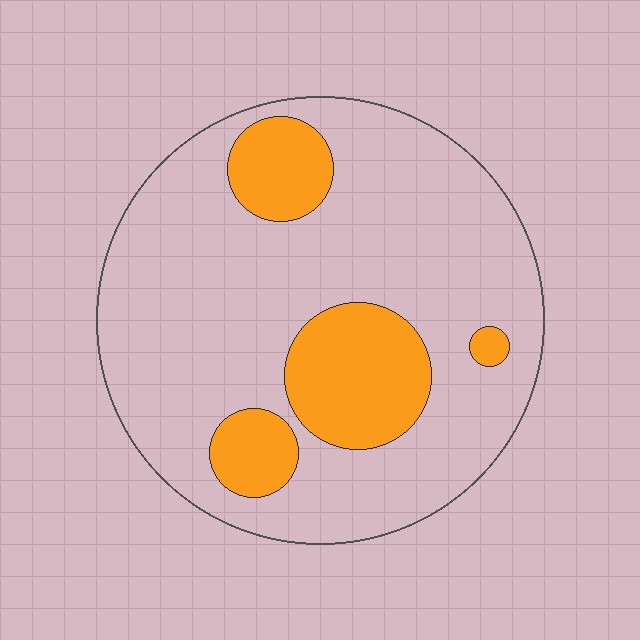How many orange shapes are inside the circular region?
4.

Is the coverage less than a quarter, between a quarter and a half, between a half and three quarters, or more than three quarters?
Less than a quarter.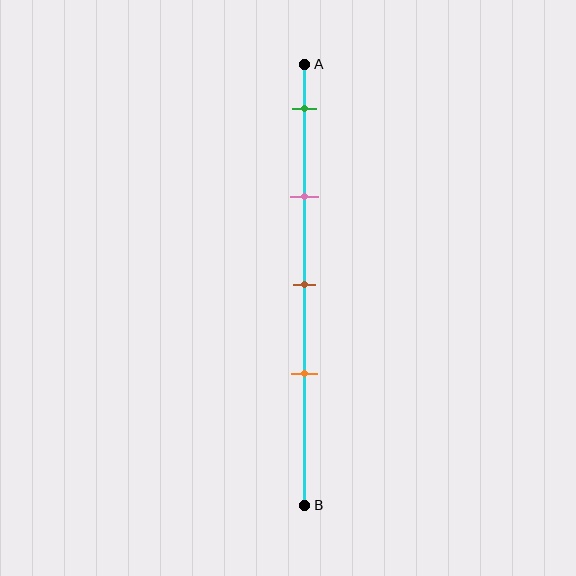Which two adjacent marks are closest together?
The brown and orange marks are the closest adjacent pair.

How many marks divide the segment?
There are 4 marks dividing the segment.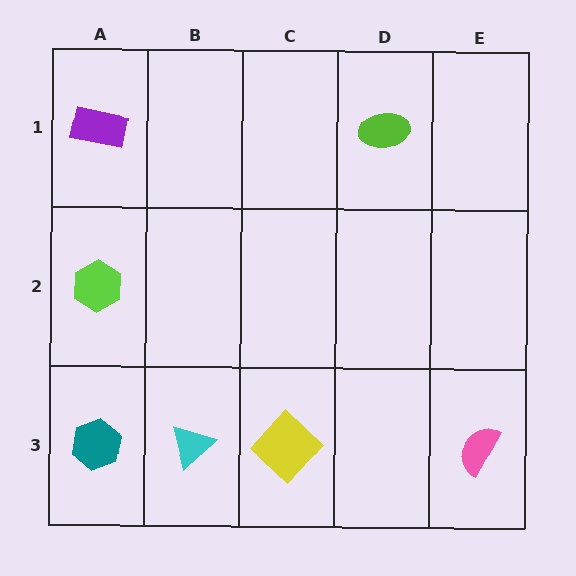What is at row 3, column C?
A yellow diamond.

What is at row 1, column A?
A purple rectangle.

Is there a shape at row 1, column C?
No, that cell is empty.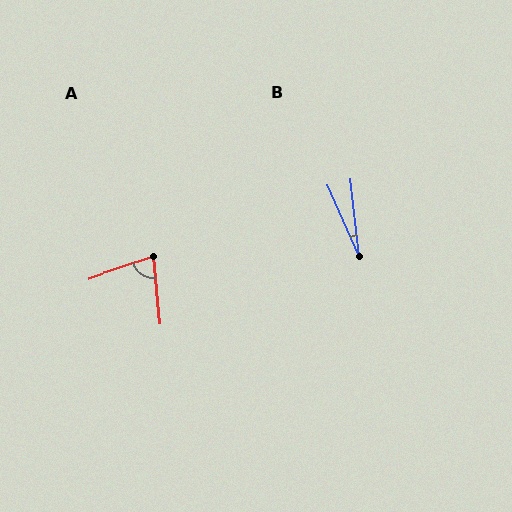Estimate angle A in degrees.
Approximately 77 degrees.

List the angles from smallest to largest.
B (18°), A (77°).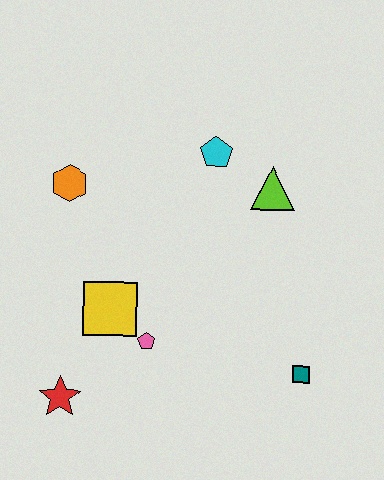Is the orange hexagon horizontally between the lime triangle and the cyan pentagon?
No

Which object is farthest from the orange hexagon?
The teal square is farthest from the orange hexagon.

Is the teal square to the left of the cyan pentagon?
No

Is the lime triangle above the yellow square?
Yes